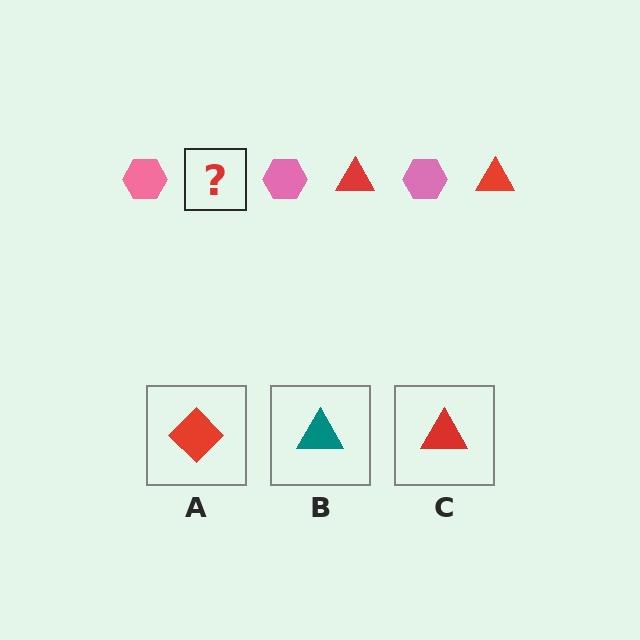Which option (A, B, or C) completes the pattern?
C.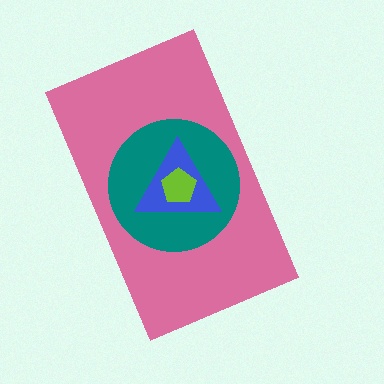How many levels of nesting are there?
4.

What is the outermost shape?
The pink rectangle.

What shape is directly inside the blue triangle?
The lime pentagon.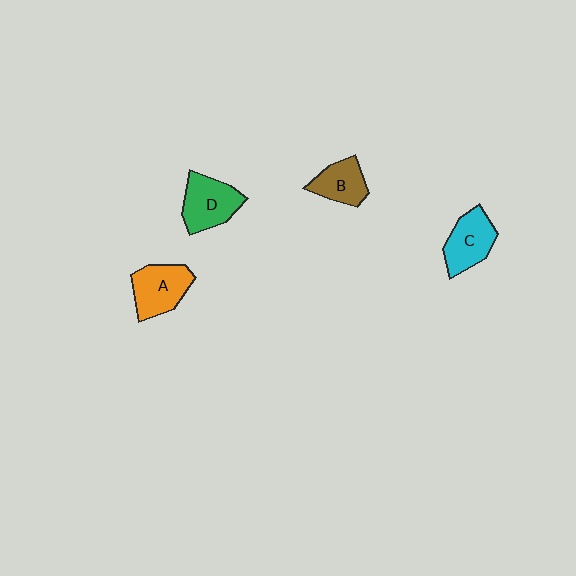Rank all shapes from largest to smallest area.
From largest to smallest: D (green), A (orange), C (cyan), B (brown).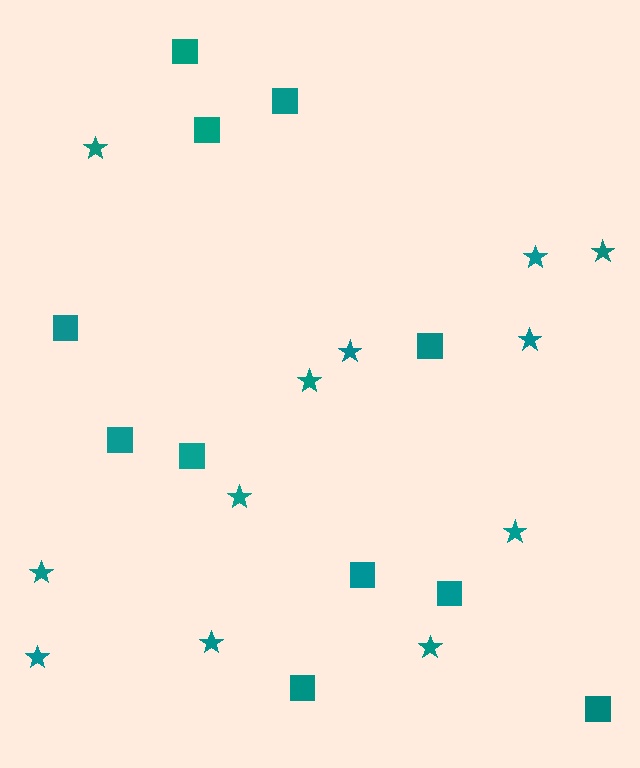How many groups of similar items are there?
There are 2 groups: one group of stars (12) and one group of squares (11).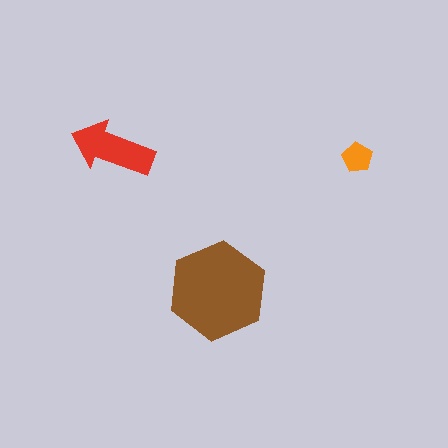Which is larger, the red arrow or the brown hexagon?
The brown hexagon.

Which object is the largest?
The brown hexagon.